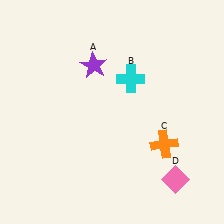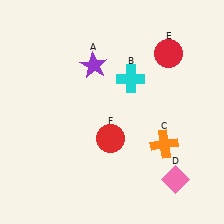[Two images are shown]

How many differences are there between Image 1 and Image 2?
There are 2 differences between the two images.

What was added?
A red circle (E), a red circle (F) were added in Image 2.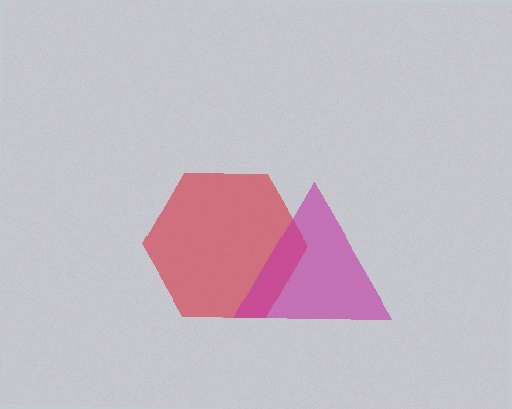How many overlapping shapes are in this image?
There are 2 overlapping shapes in the image.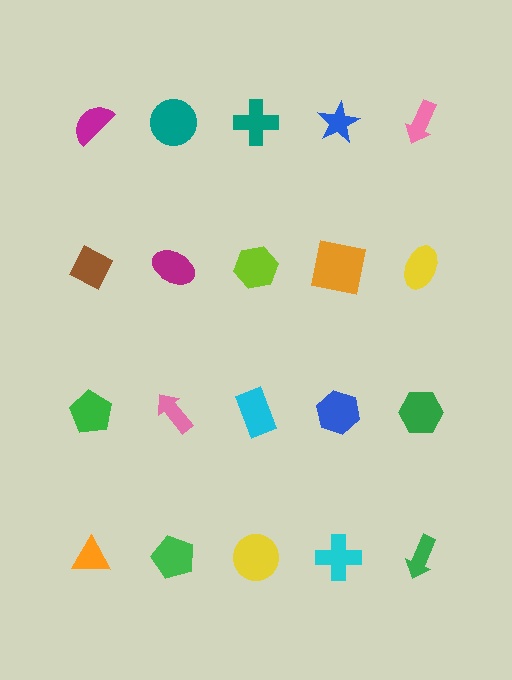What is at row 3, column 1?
A green pentagon.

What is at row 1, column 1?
A magenta semicircle.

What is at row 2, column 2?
A magenta ellipse.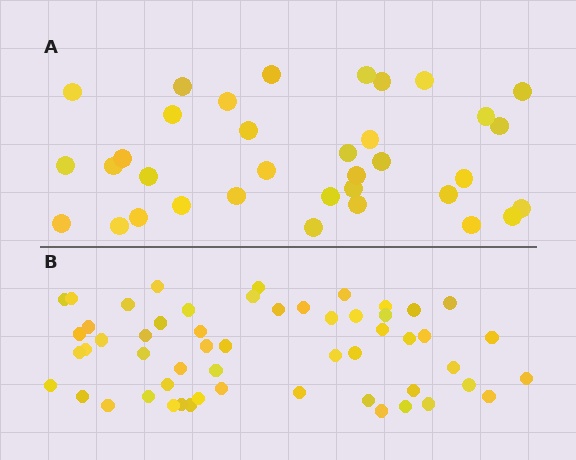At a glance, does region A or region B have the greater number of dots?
Region B (the bottom region) has more dots.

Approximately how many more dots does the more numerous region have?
Region B has approximately 20 more dots than region A.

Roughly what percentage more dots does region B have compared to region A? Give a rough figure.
About 55% more.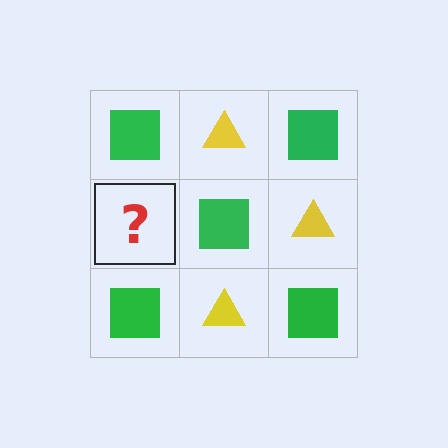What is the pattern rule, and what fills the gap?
The rule is that it alternates green square and yellow triangle in a checkerboard pattern. The gap should be filled with a yellow triangle.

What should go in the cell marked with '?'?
The missing cell should contain a yellow triangle.